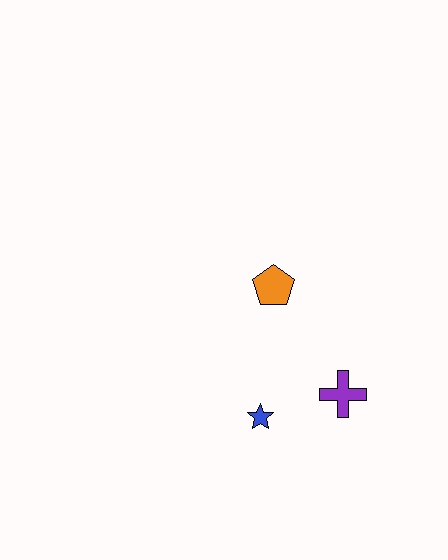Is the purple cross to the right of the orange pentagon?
Yes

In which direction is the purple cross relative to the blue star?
The purple cross is to the right of the blue star.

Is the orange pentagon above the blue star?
Yes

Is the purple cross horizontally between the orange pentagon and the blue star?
No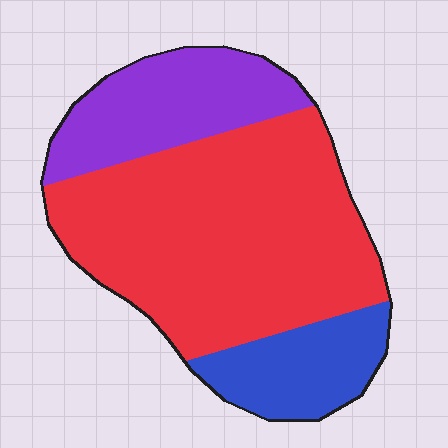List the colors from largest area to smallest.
From largest to smallest: red, purple, blue.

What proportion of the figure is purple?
Purple takes up less than a quarter of the figure.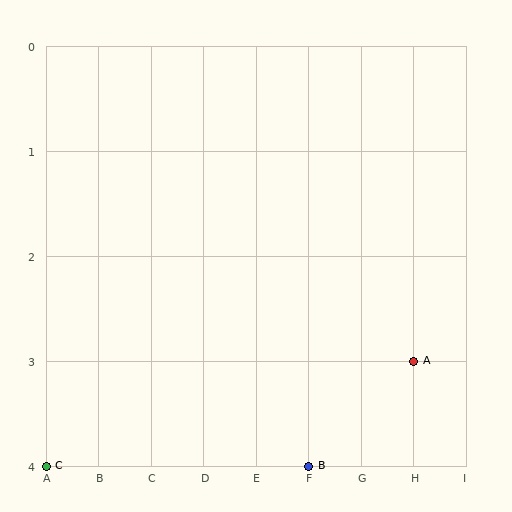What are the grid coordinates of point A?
Point A is at grid coordinates (H, 3).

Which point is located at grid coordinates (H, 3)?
Point A is at (H, 3).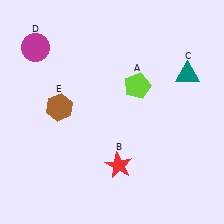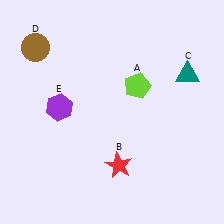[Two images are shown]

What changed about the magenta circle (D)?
In Image 1, D is magenta. In Image 2, it changed to brown.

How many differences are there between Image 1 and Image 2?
There are 2 differences between the two images.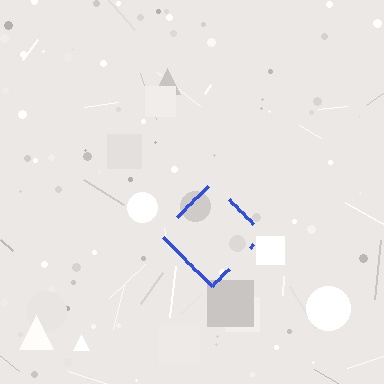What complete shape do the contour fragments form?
The contour fragments form a diamond.